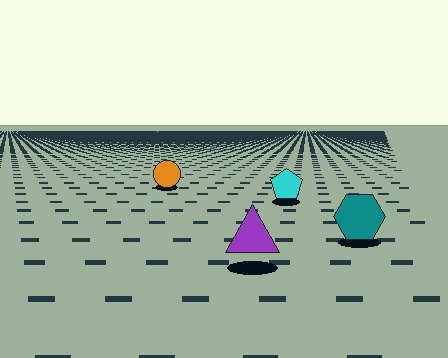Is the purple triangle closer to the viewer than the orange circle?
Yes. The purple triangle is closer — you can tell from the texture gradient: the ground texture is coarser near it.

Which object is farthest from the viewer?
The orange circle is farthest from the viewer. It appears smaller and the ground texture around it is denser.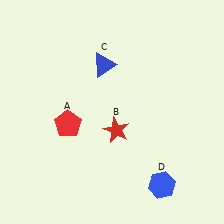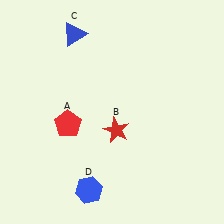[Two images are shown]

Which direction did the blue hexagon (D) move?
The blue hexagon (D) moved left.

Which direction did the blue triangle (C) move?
The blue triangle (C) moved up.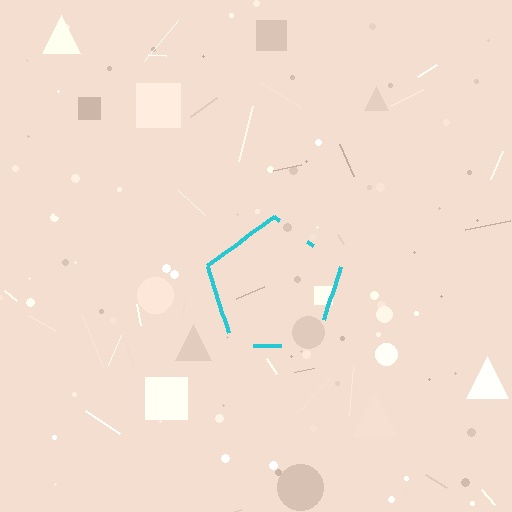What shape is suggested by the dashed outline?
The dashed outline suggests a pentagon.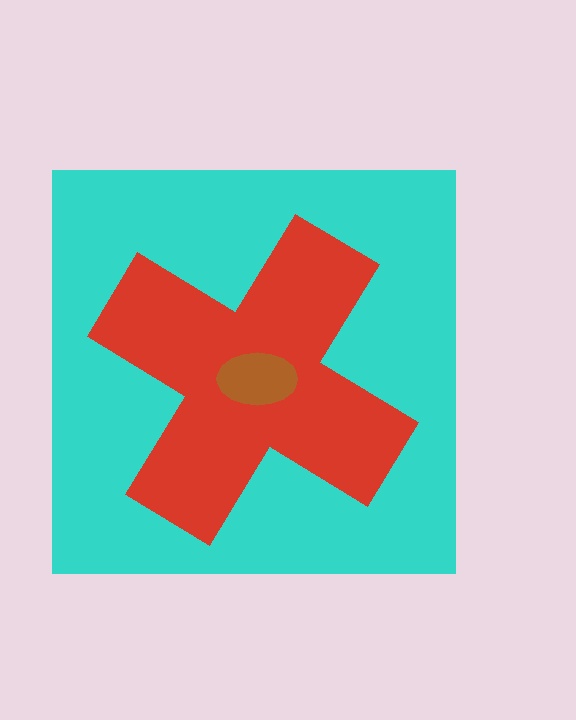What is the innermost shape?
The brown ellipse.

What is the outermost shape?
The cyan square.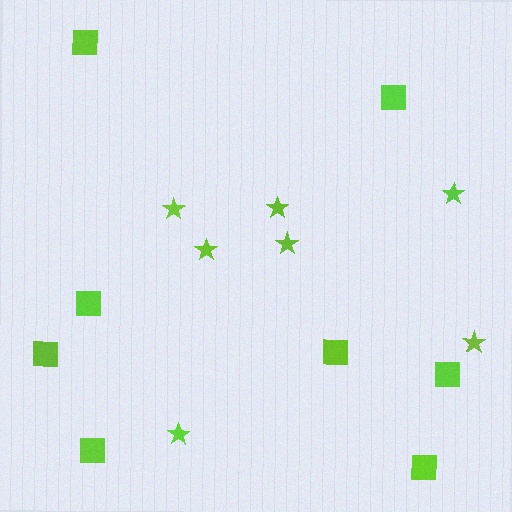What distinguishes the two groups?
There are 2 groups: one group of squares (8) and one group of stars (7).